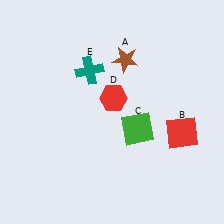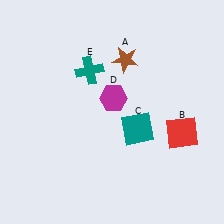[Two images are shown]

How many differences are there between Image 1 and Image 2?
There are 2 differences between the two images.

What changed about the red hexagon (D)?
In Image 1, D is red. In Image 2, it changed to magenta.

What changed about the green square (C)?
In Image 1, C is green. In Image 2, it changed to teal.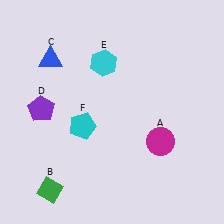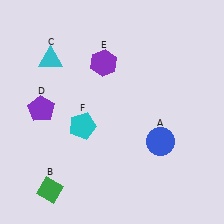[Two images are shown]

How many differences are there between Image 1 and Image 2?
There are 3 differences between the two images.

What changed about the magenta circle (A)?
In Image 1, A is magenta. In Image 2, it changed to blue.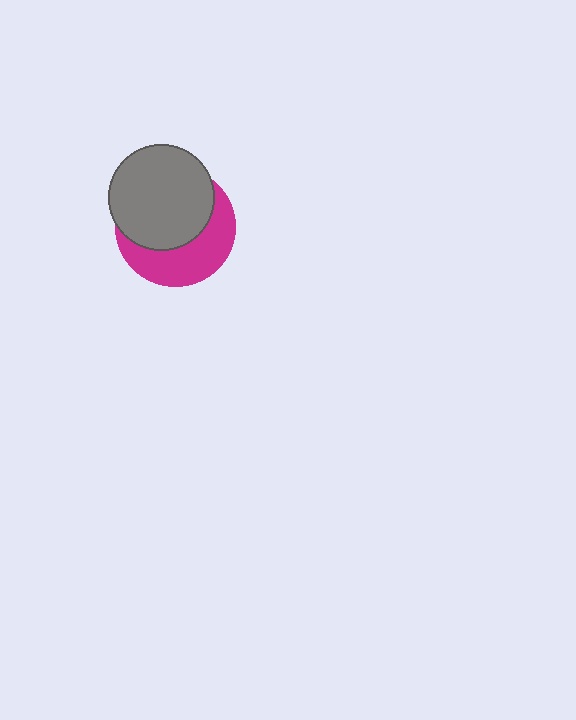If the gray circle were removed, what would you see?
You would see the complete magenta circle.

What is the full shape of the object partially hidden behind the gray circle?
The partially hidden object is a magenta circle.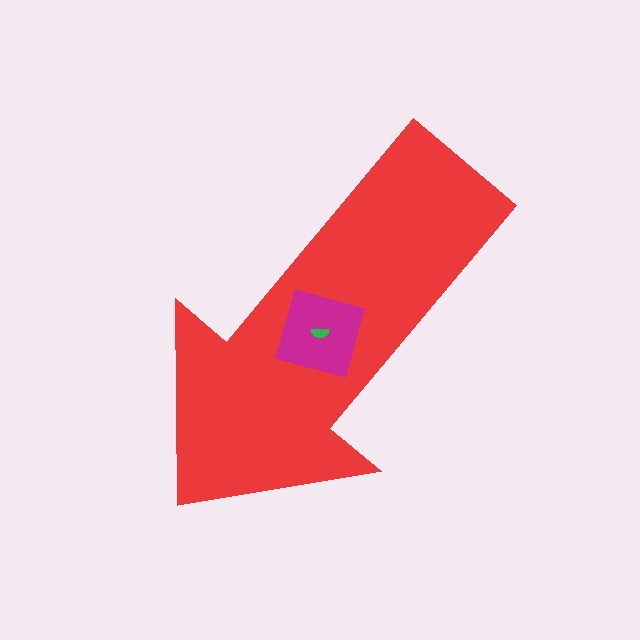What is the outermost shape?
The red arrow.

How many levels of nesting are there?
3.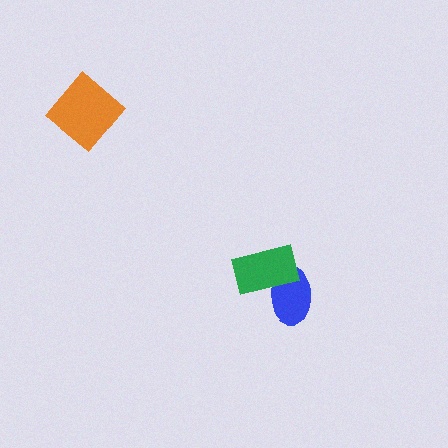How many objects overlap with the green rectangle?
1 object overlaps with the green rectangle.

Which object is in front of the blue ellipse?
The green rectangle is in front of the blue ellipse.